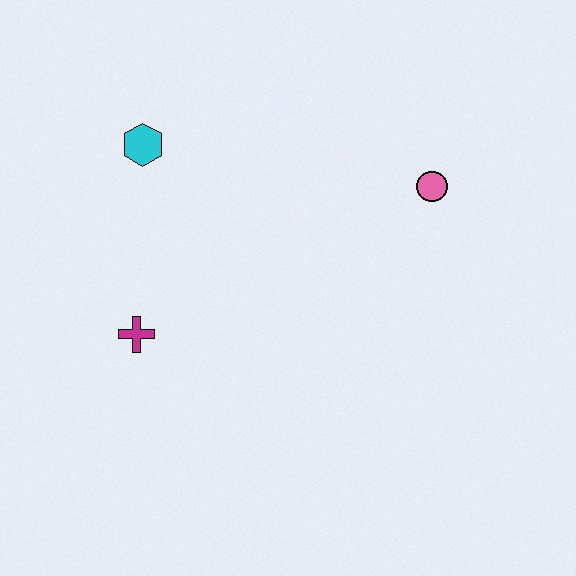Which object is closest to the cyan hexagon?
The magenta cross is closest to the cyan hexagon.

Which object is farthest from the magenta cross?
The pink circle is farthest from the magenta cross.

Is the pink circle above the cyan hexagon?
No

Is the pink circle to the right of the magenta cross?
Yes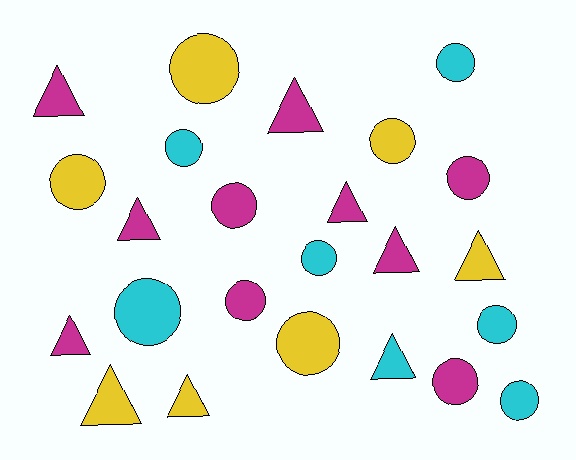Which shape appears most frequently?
Circle, with 14 objects.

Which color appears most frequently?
Magenta, with 10 objects.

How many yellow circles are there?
There are 4 yellow circles.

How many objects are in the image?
There are 24 objects.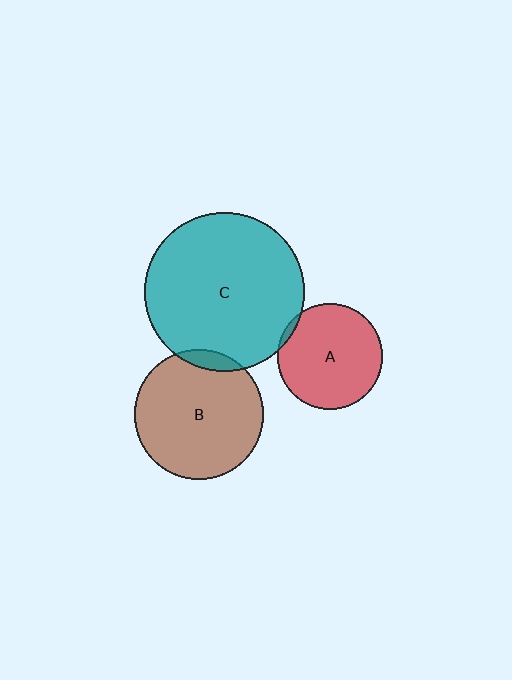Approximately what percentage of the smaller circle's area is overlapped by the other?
Approximately 5%.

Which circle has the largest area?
Circle C (teal).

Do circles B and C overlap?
Yes.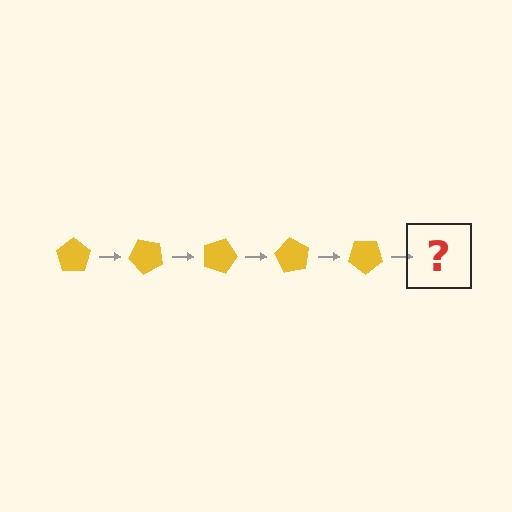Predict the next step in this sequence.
The next step is a yellow pentagon rotated 225 degrees.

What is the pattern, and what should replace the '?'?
The pattern is that the pentagon rotates 45 degrees each step. The '?' should be a yellow pentagon rotated 225 degrees.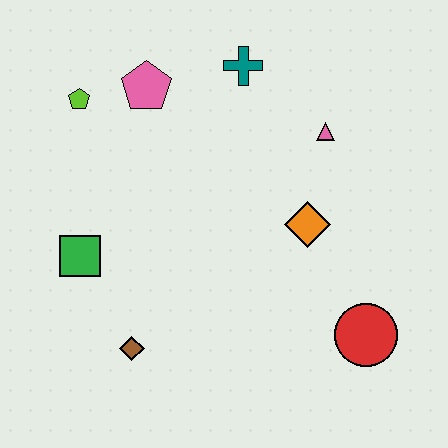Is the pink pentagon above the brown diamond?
Yes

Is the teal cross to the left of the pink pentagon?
No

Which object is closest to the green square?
The brown diamond is closest to the green square.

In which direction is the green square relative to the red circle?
The green square is to the left of the red circle.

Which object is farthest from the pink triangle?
The brown diamond is farthest from the pink triangle.